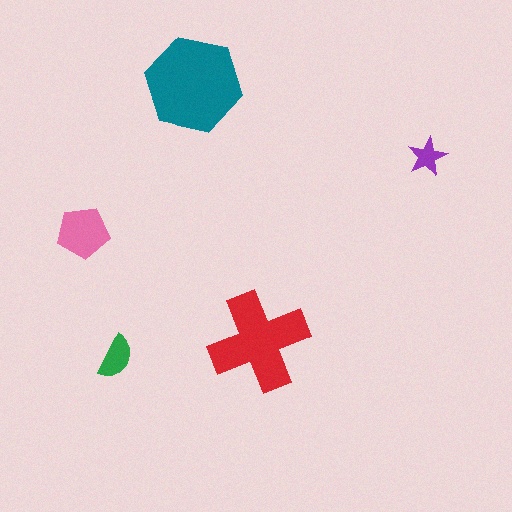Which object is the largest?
The teal hexagon.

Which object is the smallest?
The purple star.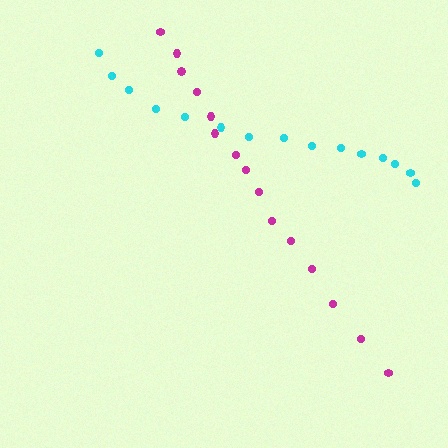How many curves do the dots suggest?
There are 2 distinct paths.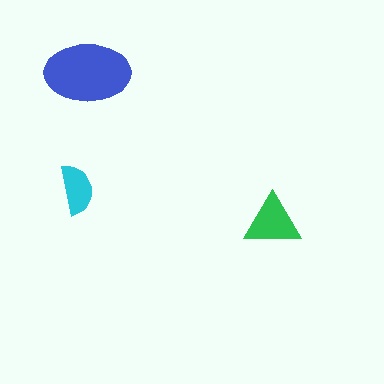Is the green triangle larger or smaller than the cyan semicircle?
Larger.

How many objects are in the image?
There are 3 objects in the image.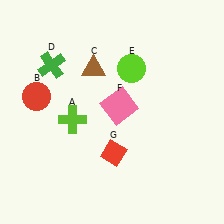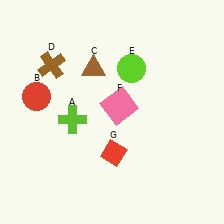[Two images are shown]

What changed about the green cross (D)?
In Image 1, D is green. In Image 2, it changed to brown.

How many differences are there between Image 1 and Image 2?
There is 1 difference between the two images.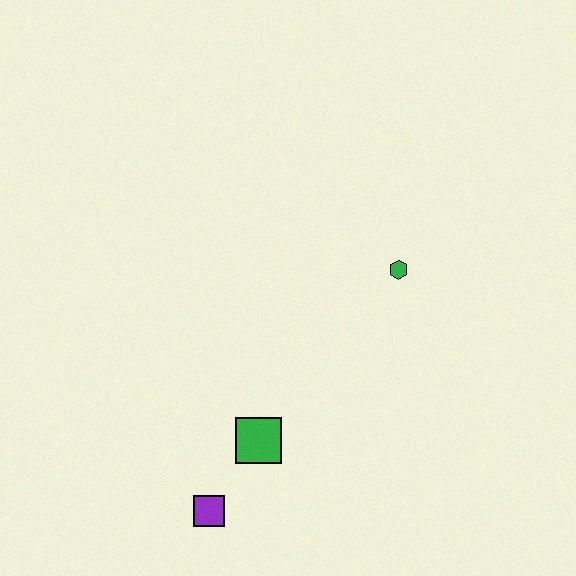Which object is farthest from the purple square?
The green hexagon is farthest from the purple square.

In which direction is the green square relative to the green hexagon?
The green square is below the green hexagon.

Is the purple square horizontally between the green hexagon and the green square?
No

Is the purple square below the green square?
Yes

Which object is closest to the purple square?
The green square is closest to the purple square.